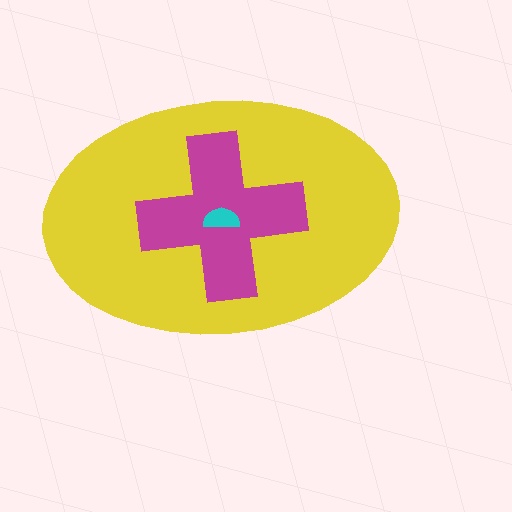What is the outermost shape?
The yellow ellipse.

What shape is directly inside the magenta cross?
The cyan semicircle.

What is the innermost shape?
The cyan semicircle.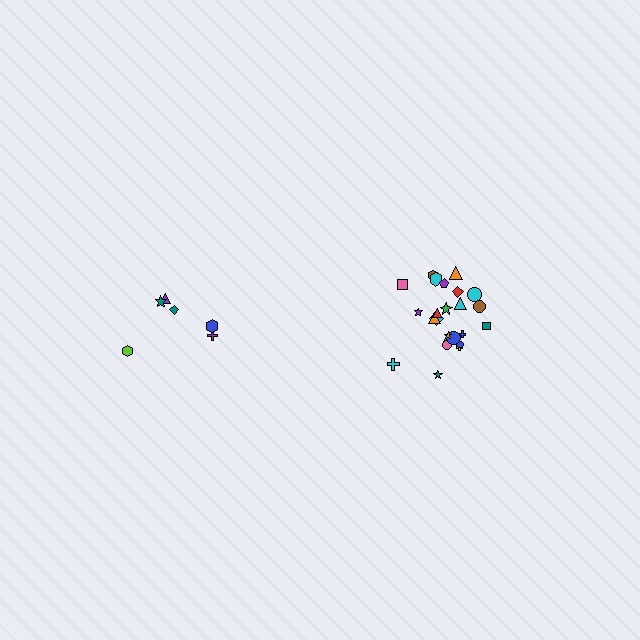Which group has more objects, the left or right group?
The right group.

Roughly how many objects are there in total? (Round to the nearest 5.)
Roughly 30 objects in total.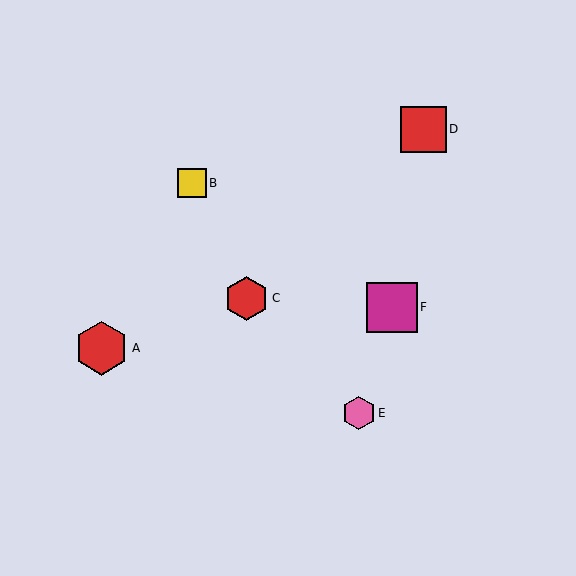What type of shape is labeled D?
Shape D is a red square.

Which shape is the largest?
The red hexagon (labeled A) is the largest.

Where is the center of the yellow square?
The center of the yellow square is at (192, 183).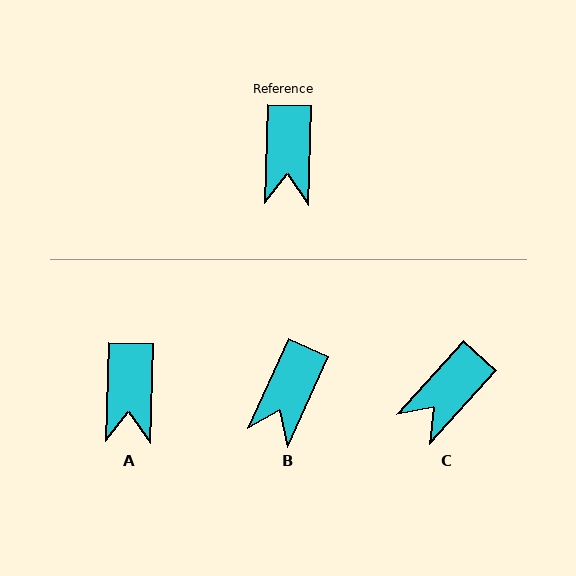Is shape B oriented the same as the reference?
No, it is off by about 23 degrees.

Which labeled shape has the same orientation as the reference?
A.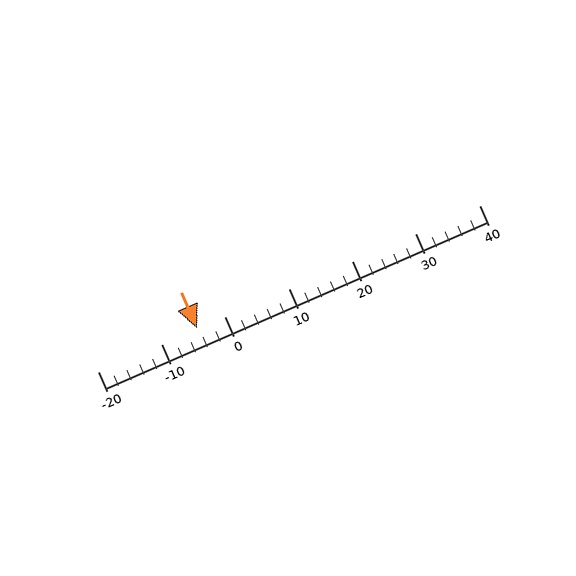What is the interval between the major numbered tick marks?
The major tick marks are spaced 10 units apart.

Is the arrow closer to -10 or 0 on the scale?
The arrow is closer to 0.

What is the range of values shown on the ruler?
The ruler shows values from -20 to 40.